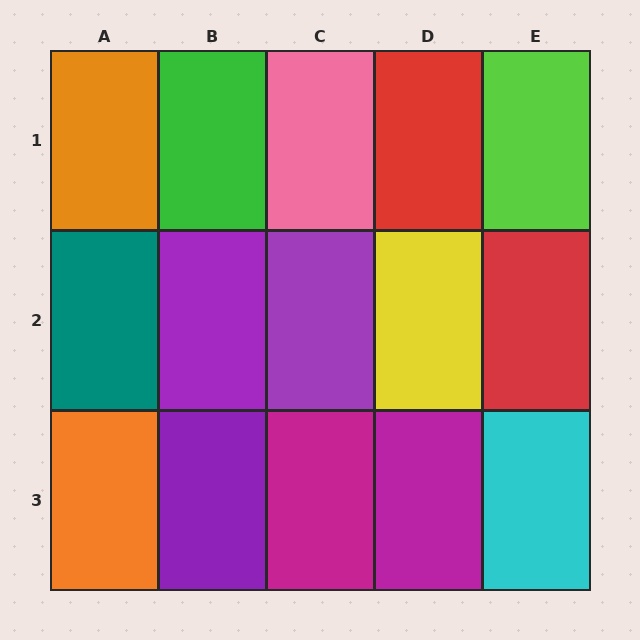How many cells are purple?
3 cells are purple.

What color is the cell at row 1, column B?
Green.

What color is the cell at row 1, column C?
Pink.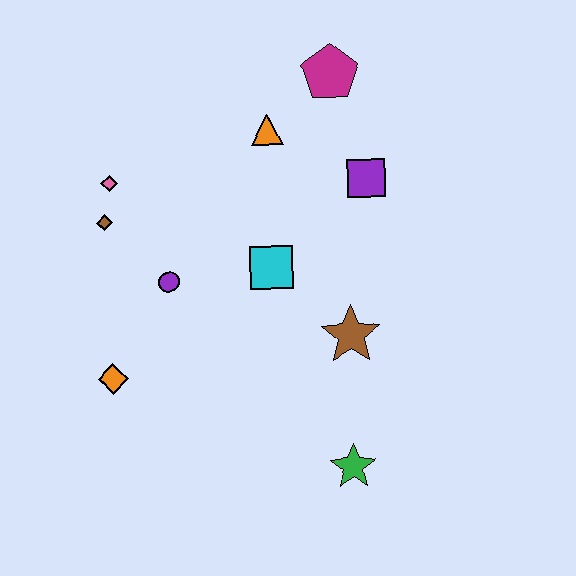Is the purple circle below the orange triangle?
Yes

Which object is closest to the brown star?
The cyan square is closest to the brown star.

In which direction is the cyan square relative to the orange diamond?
The cyan square is to the right of the orange diamond.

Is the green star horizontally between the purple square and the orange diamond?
Yes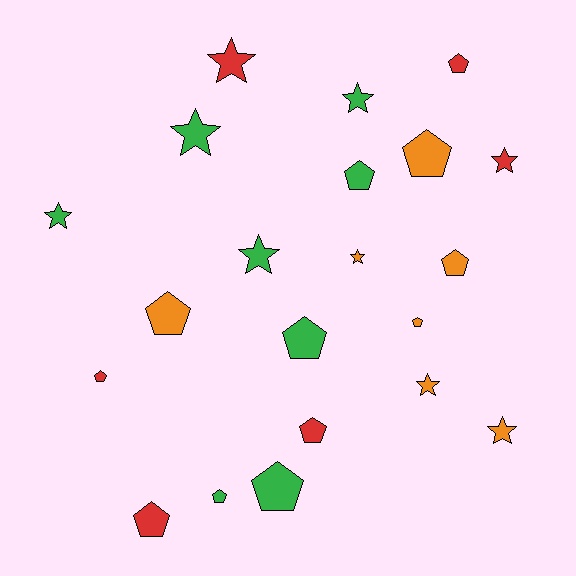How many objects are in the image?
There are 21 objects.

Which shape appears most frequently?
Pentagon, with 12 objects.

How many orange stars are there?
There are 3 orange stars.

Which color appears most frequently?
Green, with 8 objects.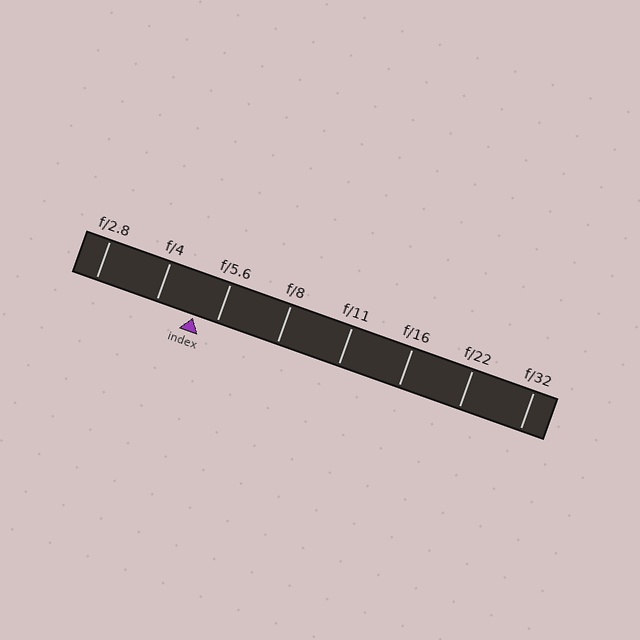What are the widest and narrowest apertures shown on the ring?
The widest aperture shown is f/2.8 and the narrowest is f/32.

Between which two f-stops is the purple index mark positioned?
The index mark is between f/4 and f/5.6.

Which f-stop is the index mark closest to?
The index mark is closest to f/5.6.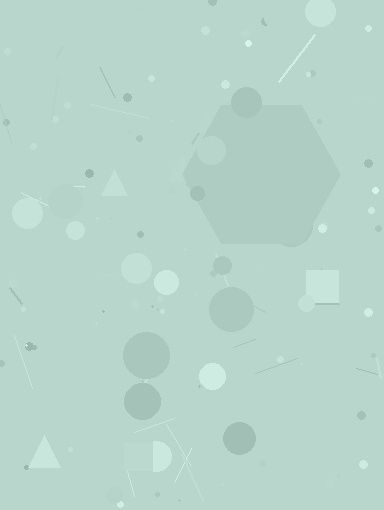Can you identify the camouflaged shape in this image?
The camouflaged shape is a hexagon.